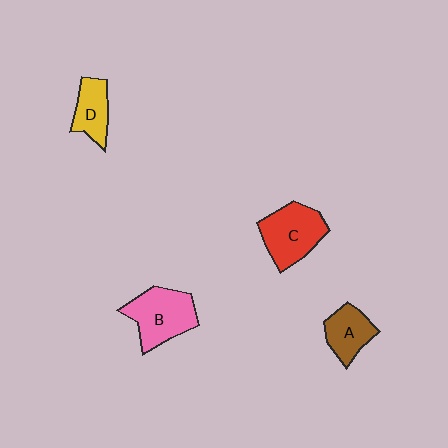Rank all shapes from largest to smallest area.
From largest to smallest: B (pink), C (red), A (brown), D (yellow).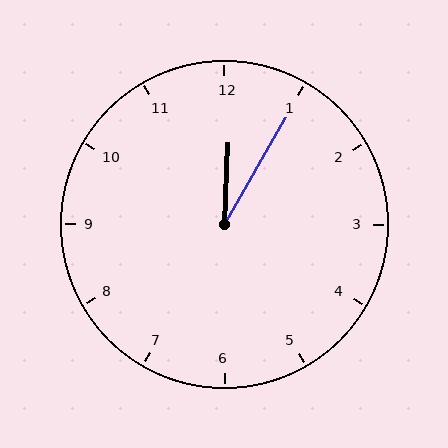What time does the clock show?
12:05.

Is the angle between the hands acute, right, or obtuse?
It is acute.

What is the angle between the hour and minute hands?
Approximately 28 degrees.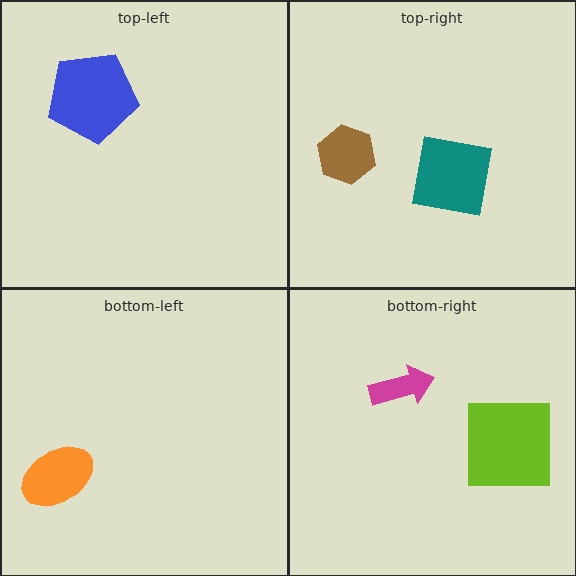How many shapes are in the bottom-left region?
1.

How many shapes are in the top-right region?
2.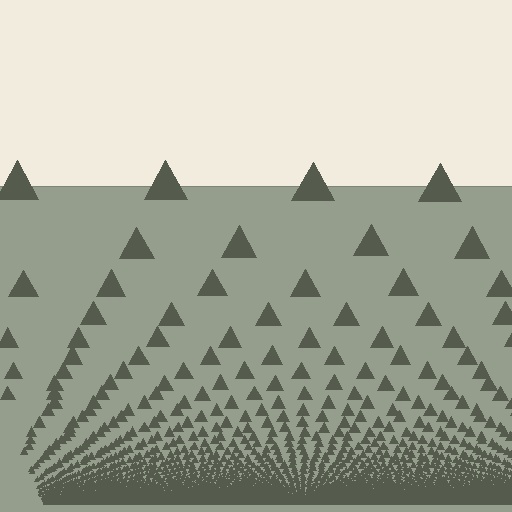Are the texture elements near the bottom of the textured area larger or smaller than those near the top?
Smaller. The gradient is inverted — elements near the bottom are smaller and denser.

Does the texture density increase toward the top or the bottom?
Density increases toward the bottom.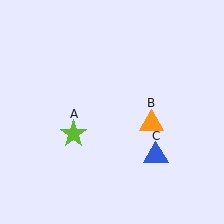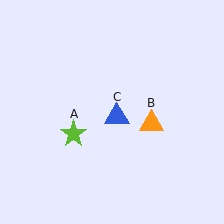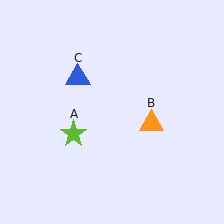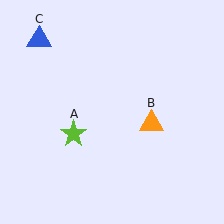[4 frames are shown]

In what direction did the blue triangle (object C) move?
The blue triangle (object C) moved up and to the left.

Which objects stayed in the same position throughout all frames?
Lime star (object A) and orange triangle (object B) remained stationary.